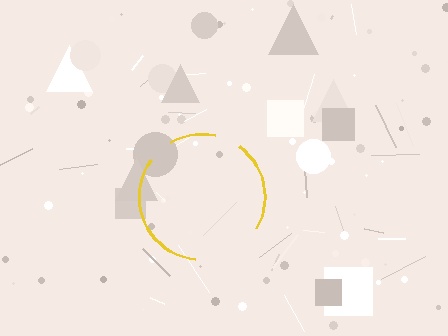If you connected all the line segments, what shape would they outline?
They would outline a circle.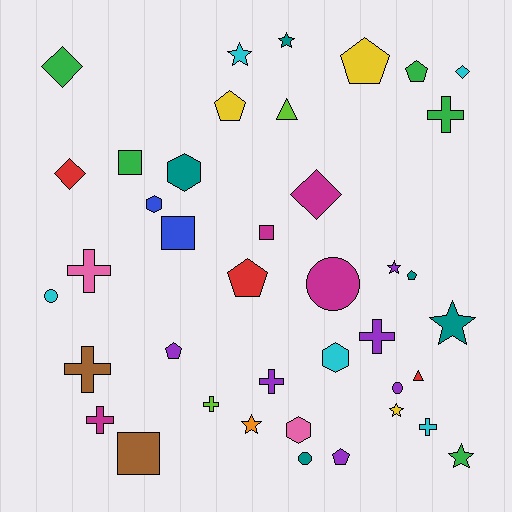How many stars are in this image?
There are 7 stars.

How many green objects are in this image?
There are 5 green objects.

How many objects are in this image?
There are 40 objects.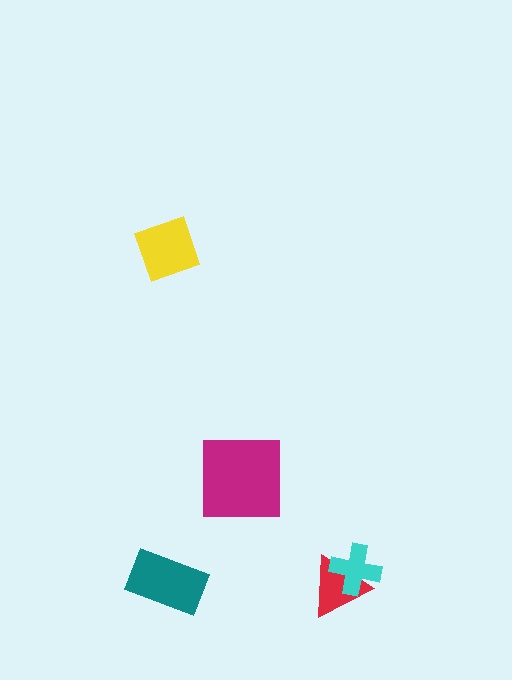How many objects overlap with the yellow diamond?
0 objects overlap with the yellow diamond.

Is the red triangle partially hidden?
Yes, it is partially covered by another shape.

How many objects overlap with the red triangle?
1 object overlaps with the red triangle.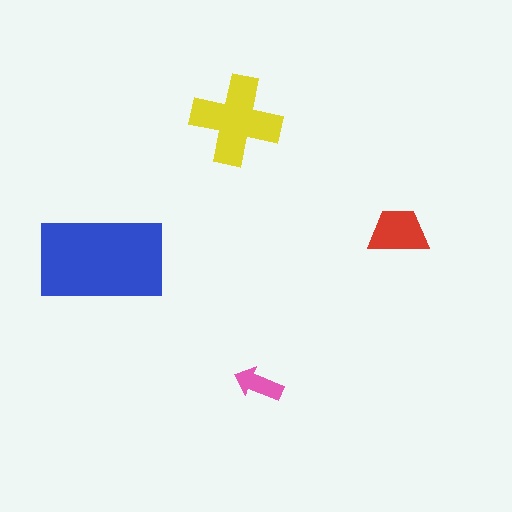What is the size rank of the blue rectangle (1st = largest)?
1st.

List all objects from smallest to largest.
The pink arrow, the red trapezoid, the yellow cross, the blue rectangle.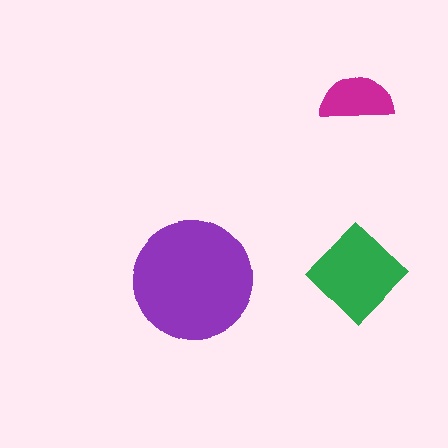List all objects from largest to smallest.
The purple circle, the green diamond, the magenta semicircle.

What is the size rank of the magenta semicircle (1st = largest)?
3rd.